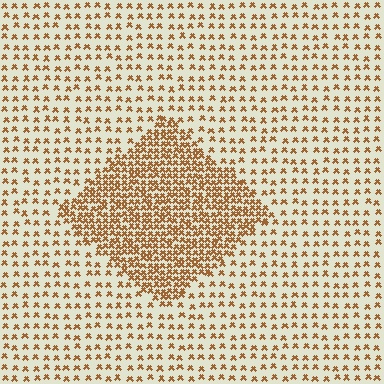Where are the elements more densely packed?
The elements are more densely packed inside the diamond boundary.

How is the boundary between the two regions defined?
The boundary is defined by a change in element density (approximately 2.6x ratio). All elements are the same color, size, and shape.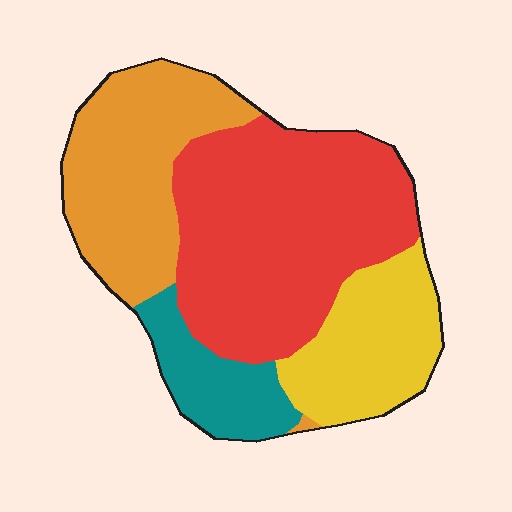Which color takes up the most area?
Red, at roughly 45%.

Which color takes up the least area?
Teal, at roughly 10%.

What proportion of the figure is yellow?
Yellow takes up about one fifth (1/5) of the figure.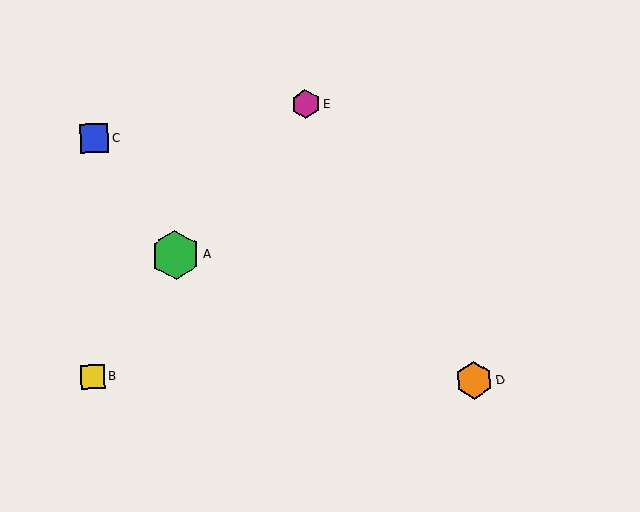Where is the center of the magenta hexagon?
The center of the magenta hexagon is at (306, 104).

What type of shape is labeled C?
Shape C is a blue square.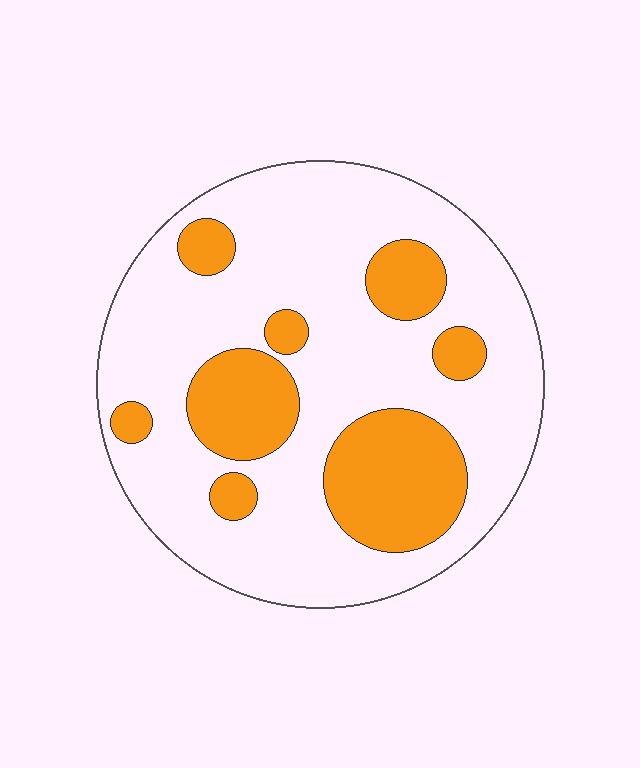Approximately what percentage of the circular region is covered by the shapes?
Approximately 25%.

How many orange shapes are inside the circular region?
8.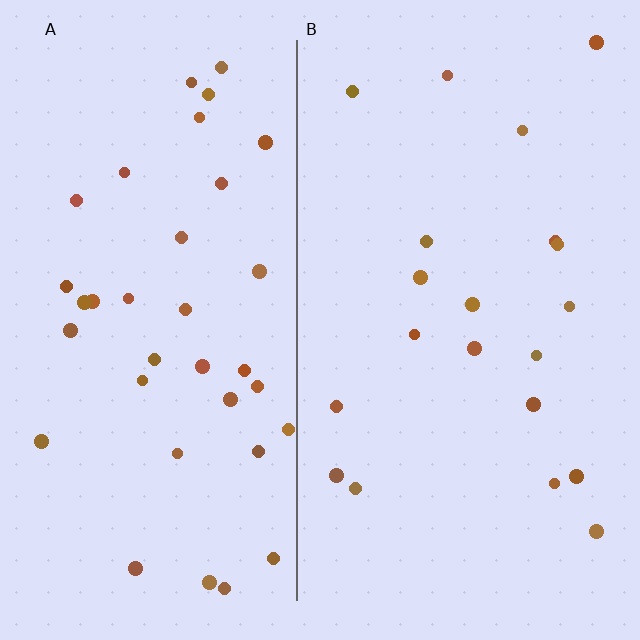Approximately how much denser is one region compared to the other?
Approximately 1.8× — region A over region B.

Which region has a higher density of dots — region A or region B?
A (the left).